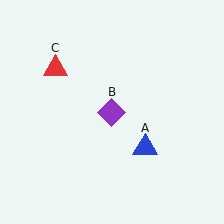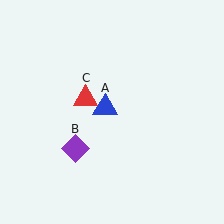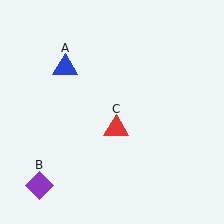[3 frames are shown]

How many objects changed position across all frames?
3 objects changed position: blue triangle (object A), purple diamond (object B), red triangle (object C).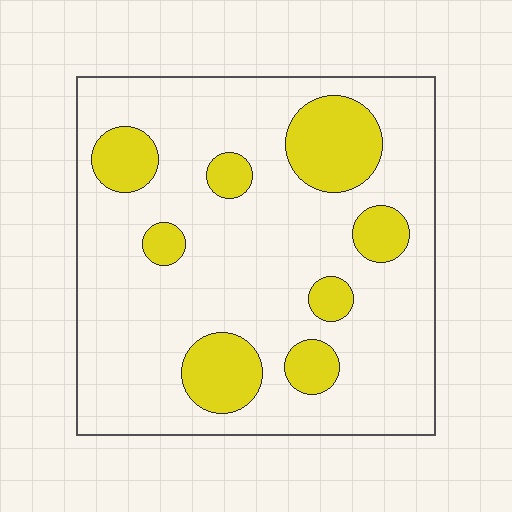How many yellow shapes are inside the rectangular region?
8.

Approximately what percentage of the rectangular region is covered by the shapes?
Approximately 20%.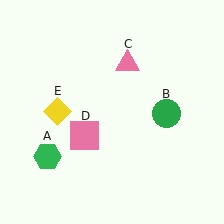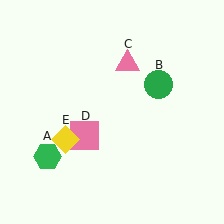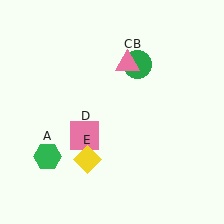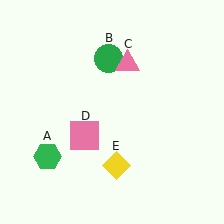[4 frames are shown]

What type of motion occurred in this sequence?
The green circle (object B), yellow diamond (object E) rotated counterclockwise around the center of the scene.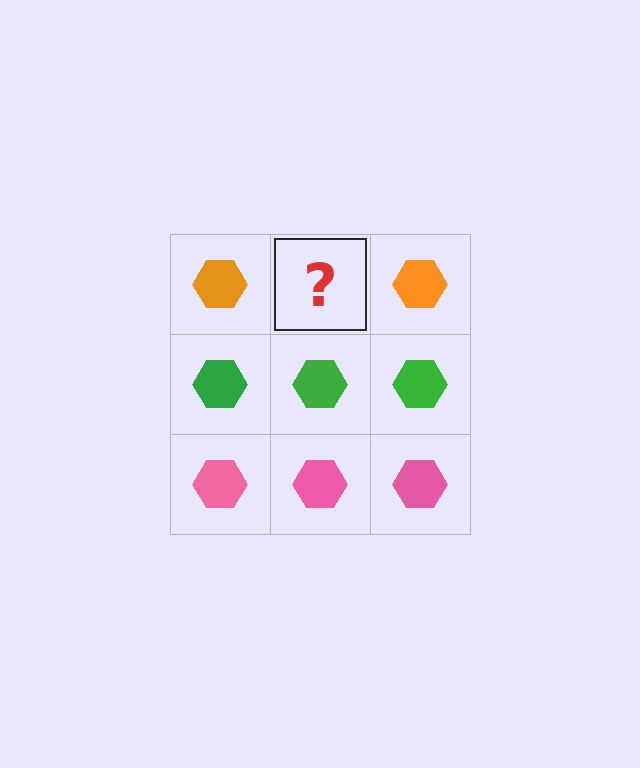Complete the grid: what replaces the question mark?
The question mark should be replaced with an orange hexagon.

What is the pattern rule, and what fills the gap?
The rule is that each row has a consistent color. The gap should be filled with an orange hexagon.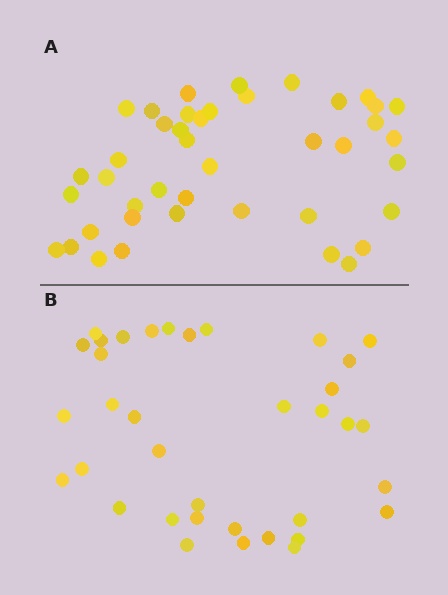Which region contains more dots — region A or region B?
Region A (the top region) has more dots.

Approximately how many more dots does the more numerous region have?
Region A has about 6 more dots than region B.